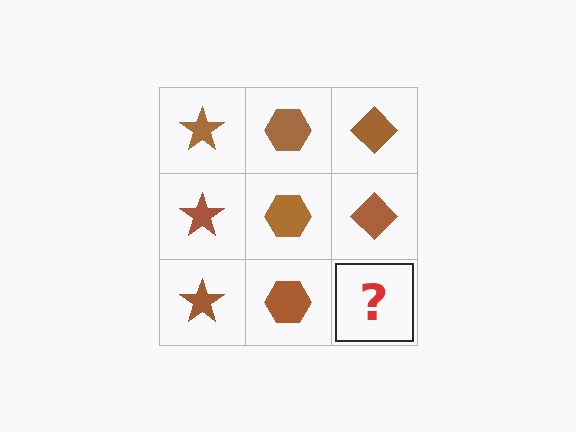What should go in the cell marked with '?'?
The missing cell should contain a brown diamond.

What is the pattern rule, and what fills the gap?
The rule is that each column has a consistent shape. The gap should be filled with a brown diamond.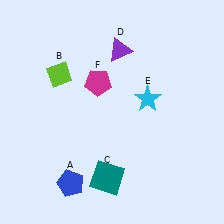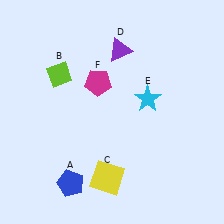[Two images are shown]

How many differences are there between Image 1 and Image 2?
There is 1 difference between the two images.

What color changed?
The square (C) changed from teal in Image 1 to yellow in Image 2.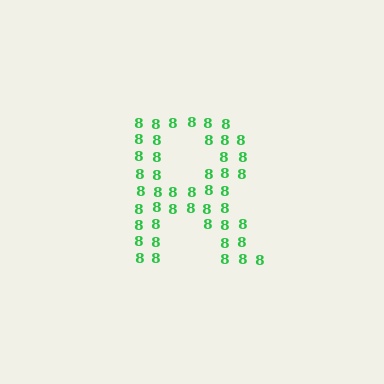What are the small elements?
The small elements are digit 8's.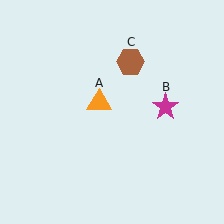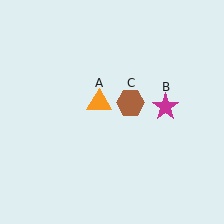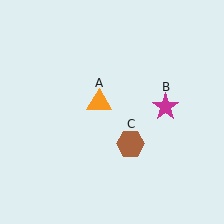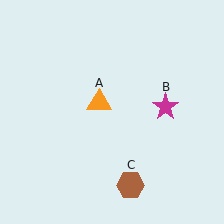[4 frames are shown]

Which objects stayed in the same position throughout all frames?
Orange triangle (object A) and magenta star (object B) remained stationary.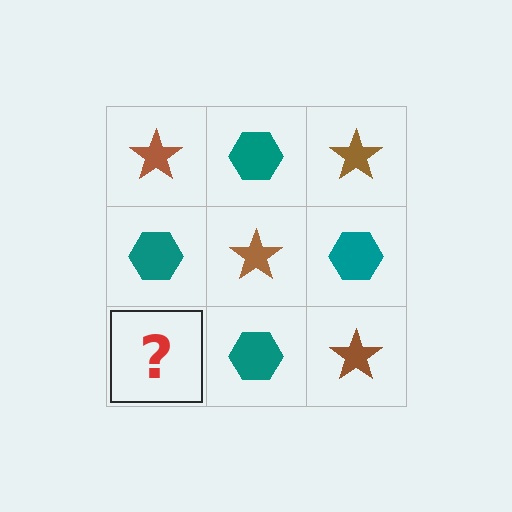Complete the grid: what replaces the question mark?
The question mark should be replaced with a brown star.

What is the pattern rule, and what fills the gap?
The rule is that it alternates brown star and teal hexagon in a checkerboard pattern. The gap should be filled with a brown star.